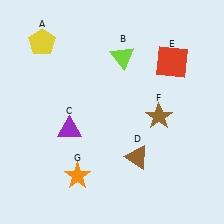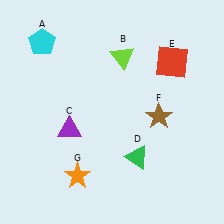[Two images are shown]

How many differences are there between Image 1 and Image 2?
There are 2 differences between the two images.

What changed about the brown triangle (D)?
In Image 1, D is brown. In Image 2, it changed to green.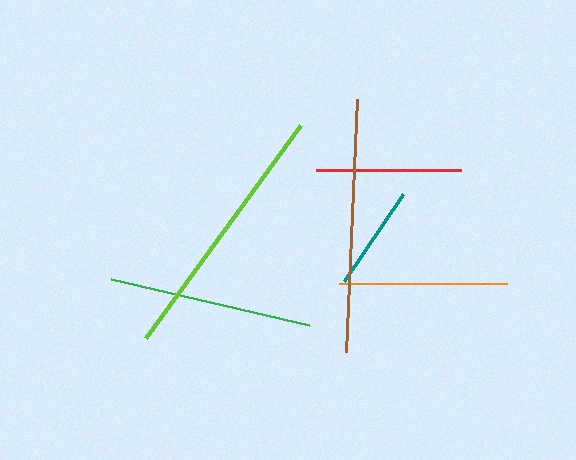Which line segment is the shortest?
The teal line is the shortest at approximately 105 pixels.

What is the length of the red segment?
The red segment is approximately 145 pixels long.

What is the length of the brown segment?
The brown segment is approximately 254 pixels long.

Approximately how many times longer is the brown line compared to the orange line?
The brown line is approximately 1.5 times the length of the orange line.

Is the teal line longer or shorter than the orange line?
The orange line is longer than the teal line.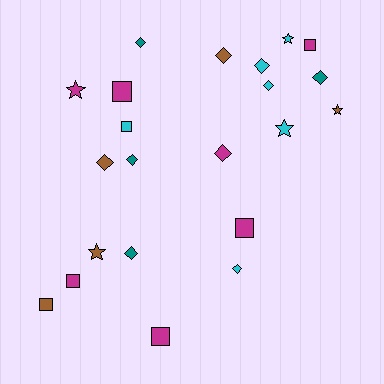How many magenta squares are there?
There are 5 magenta squares.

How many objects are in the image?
There are 22 objects.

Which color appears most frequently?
Magenta, with 7 objects.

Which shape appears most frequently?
Diamond, with 10 objects.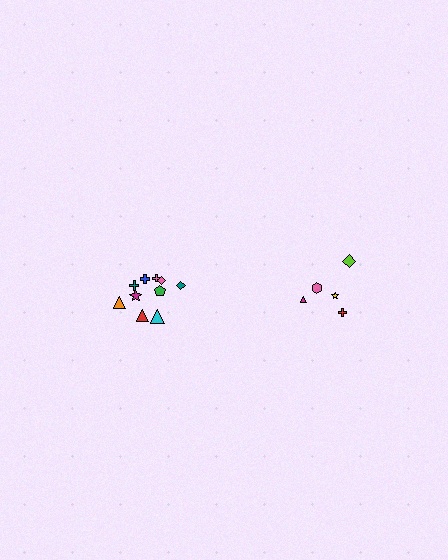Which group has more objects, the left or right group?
The left group.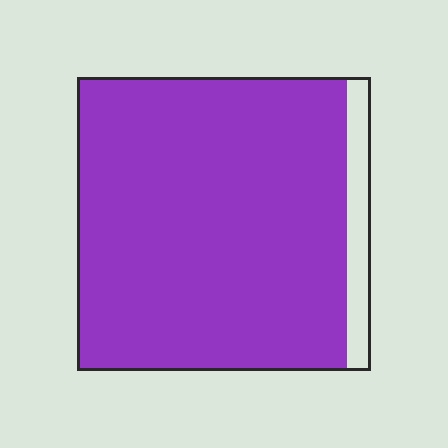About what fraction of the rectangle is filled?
About nine tenths (9/10).